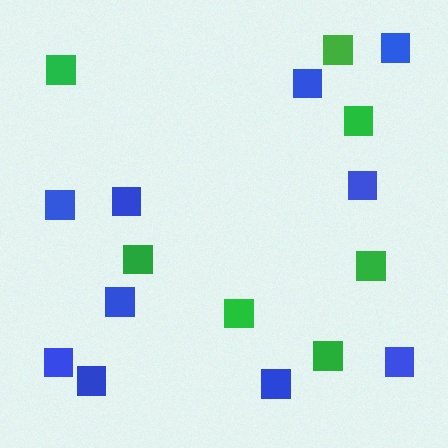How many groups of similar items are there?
There are 2 groups: one group of green squares (7) and one group of blue squares (10).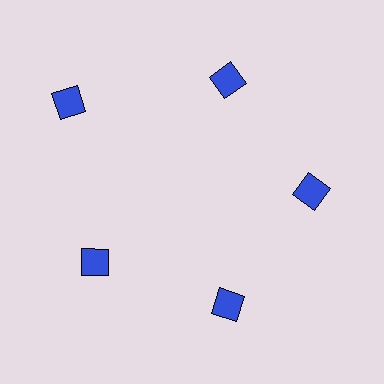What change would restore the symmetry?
The symmetry would be restored by moving it inward, back onto the ring so that all 5 diamonds sit at equal angles and equal distance from the center.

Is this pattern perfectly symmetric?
No. The 5 blue diamonds are arranged in a ring, but one element near the 10 o'clock position is pushed outward from the center, breaking the 5-fold rotational symmetry.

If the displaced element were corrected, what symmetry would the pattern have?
It would have 5-fold rotational symmetry — the pattern would map onto itself every 72 degrees.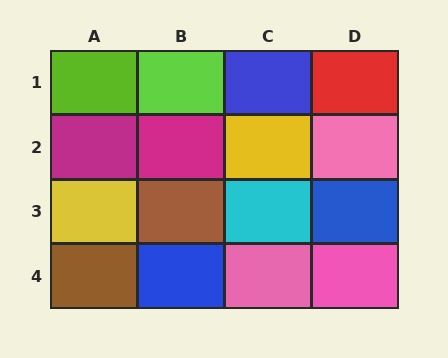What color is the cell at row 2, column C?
Yellow.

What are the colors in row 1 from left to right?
Lime, lime, blue, red.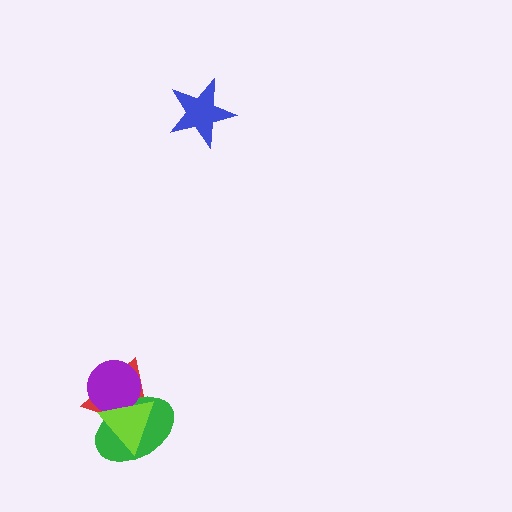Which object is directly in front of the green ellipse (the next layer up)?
The purple circle is directly in front of the green ellipse.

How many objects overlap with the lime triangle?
3 objects overlap with the lime triangle.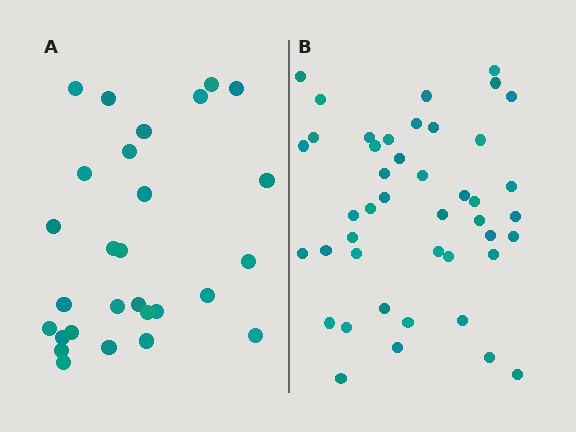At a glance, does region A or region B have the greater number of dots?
Region B (the right region) has more dots.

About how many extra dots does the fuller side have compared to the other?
Region B has approximately 15 more dots than region A.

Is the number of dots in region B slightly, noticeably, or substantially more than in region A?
Region B has substantially more. The ratio is roughly 1.6 to 1.